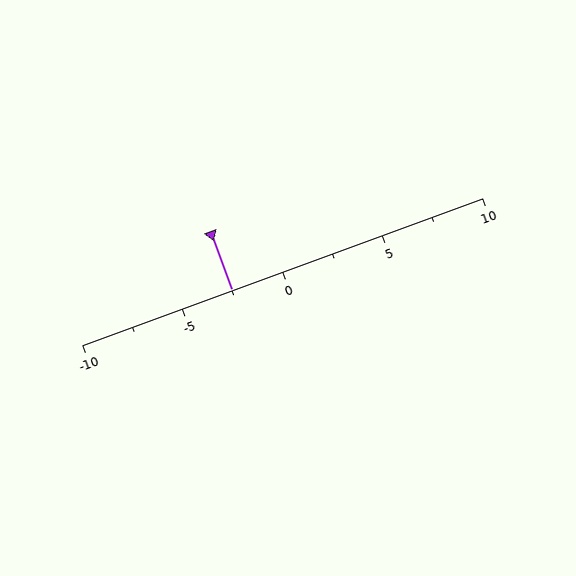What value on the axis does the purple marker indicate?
The marker indicates approximately -2.5.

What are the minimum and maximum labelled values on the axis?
The axis runs from -10 to 10.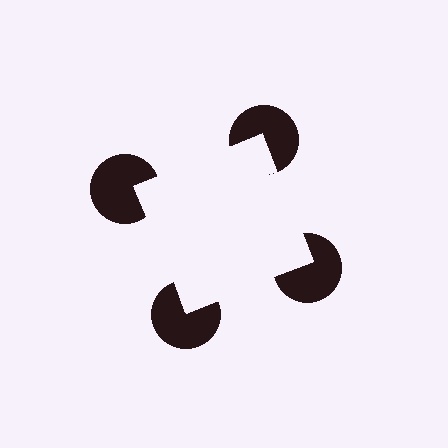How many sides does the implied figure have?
4 sides.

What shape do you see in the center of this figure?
An illusory square — its edges are inferred from the aligned wedge cuts in the pac-man discs, not physically drawn.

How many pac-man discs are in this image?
There are 4 — one at each vertex of the illusory square.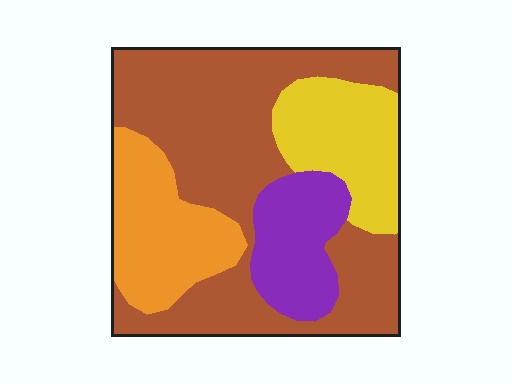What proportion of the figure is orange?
Orange takes up about one sixth (1/6) of the figure.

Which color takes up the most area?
Brown, at roughly 50%.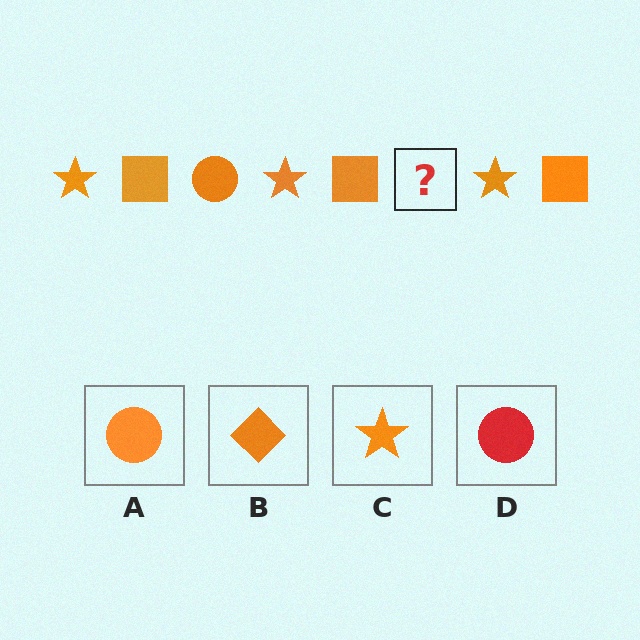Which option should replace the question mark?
Option A.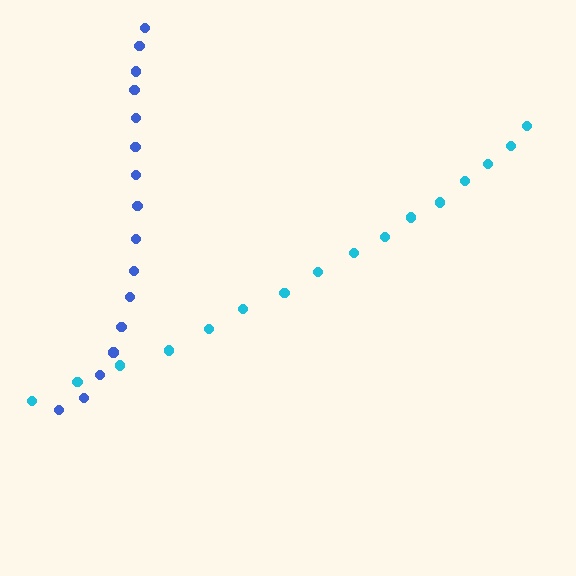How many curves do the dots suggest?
There are 2 distinct paths.